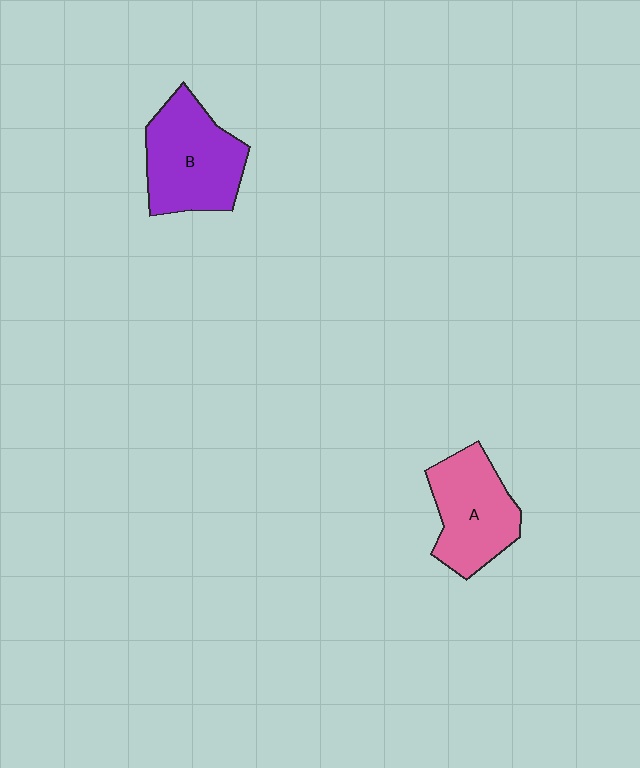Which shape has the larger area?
Shape B (purple).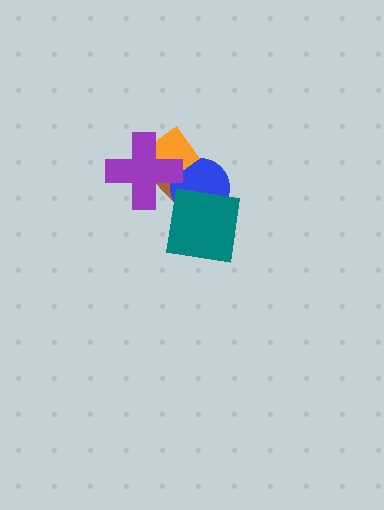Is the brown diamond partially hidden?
Yes, it is partially covered by another shape.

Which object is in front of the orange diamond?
The purple cross is in front of the orange diamond.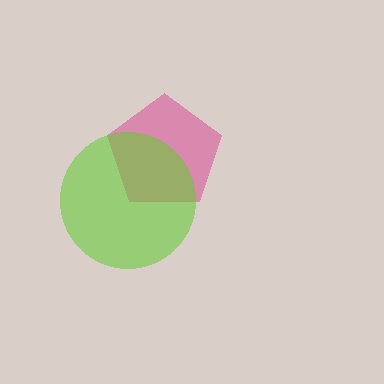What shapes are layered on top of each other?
The layered shapes are: a magenta pentagon, a lime circle.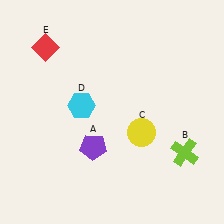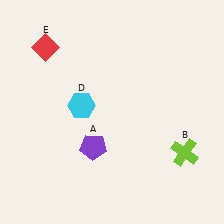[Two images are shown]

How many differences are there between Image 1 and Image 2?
There is 1 difference between the two images.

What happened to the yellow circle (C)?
The yellow circle (C) was removed in Image 2. It was in the bottom-right area of Image 1.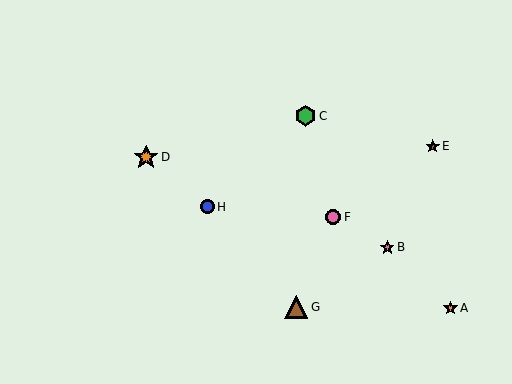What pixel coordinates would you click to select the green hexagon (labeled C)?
Click at (306, 116) to select the green hexagon C.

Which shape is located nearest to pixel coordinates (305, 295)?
The brown triangle (labeled G) at (296, 307) is nearest to that location.